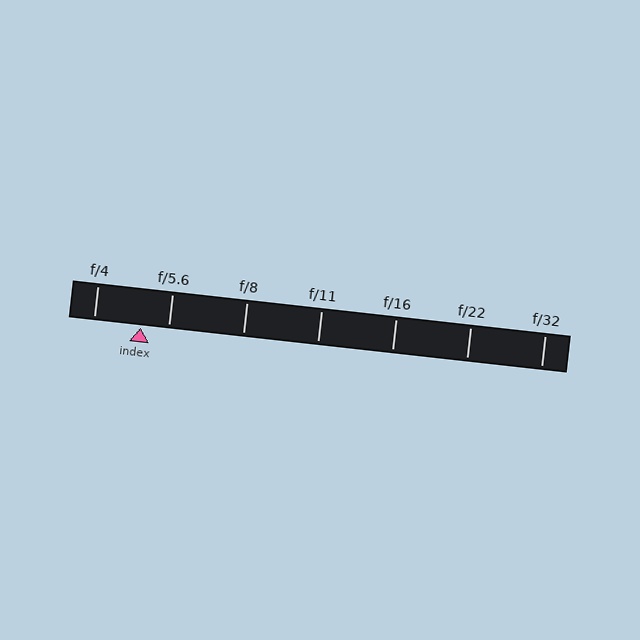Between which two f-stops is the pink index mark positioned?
The index mark is between f/4 and f/5.6.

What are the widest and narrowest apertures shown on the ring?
The widest aperture shown is f/4 and the narrowest is f/32.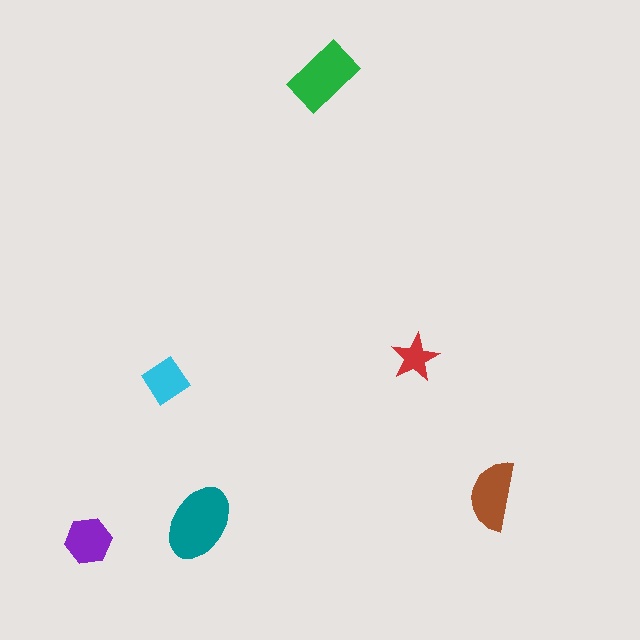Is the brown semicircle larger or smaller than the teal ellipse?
Smaller.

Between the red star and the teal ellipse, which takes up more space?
The teal ellipse.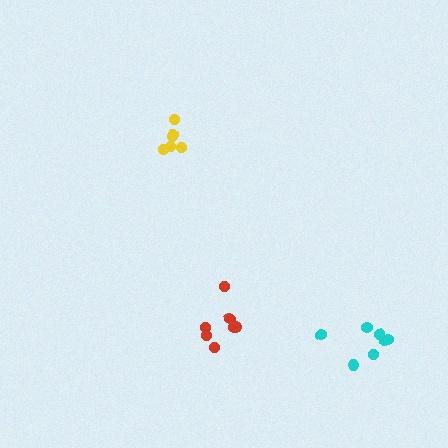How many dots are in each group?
Group 1: 6 dots, Group 2: 7 dots, Group 3: 7 dots (20 total).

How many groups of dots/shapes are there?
There are 3 groups.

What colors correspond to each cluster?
The clusters are colored: yellow, cyan, red.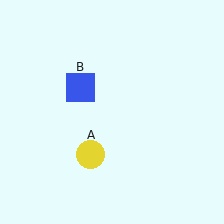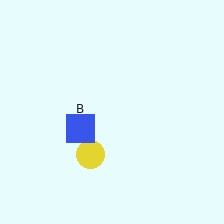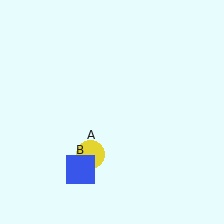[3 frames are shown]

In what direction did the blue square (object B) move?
The blue square (object B) moved down.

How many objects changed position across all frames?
1 object changed position: blue square (object B).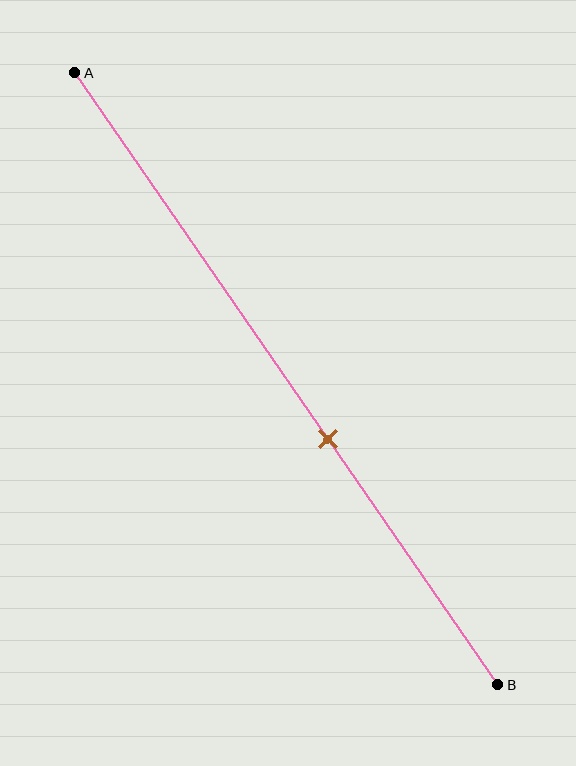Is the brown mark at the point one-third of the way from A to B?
No, the mark is at about 60% from A, not at the 33% one-third point.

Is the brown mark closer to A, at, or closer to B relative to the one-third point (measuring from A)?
The brown mark is closer to point B than the one-third point of segment AB.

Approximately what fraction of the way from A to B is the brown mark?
The brown mark is approximately 60% of the way from A to B.